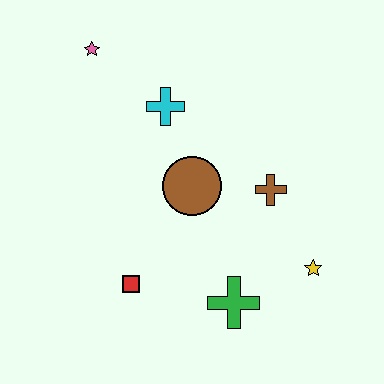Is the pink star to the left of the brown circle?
Yes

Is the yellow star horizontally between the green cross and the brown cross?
No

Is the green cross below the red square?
Yes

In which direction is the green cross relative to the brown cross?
The green cross is below the brown cross.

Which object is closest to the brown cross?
The brown circle is closest to the brown cross.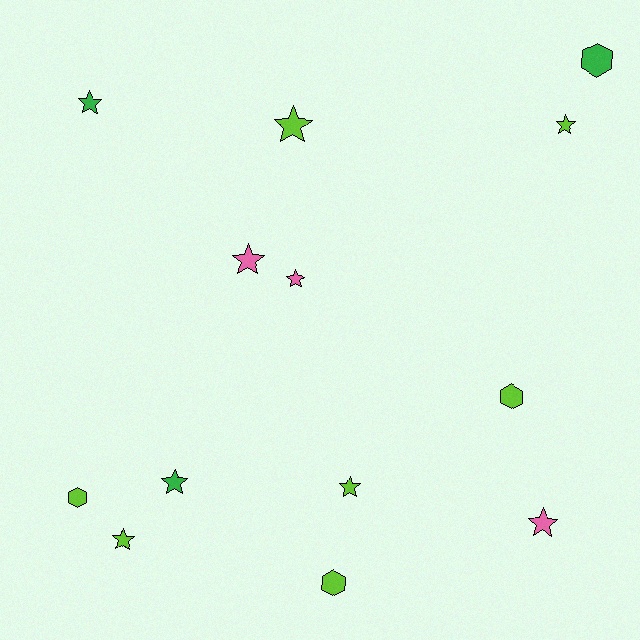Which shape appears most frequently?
Star, with 9 objects.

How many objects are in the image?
There are 13 objects.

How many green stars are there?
There are 2 green stars.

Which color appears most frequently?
Lime, with 7 objects.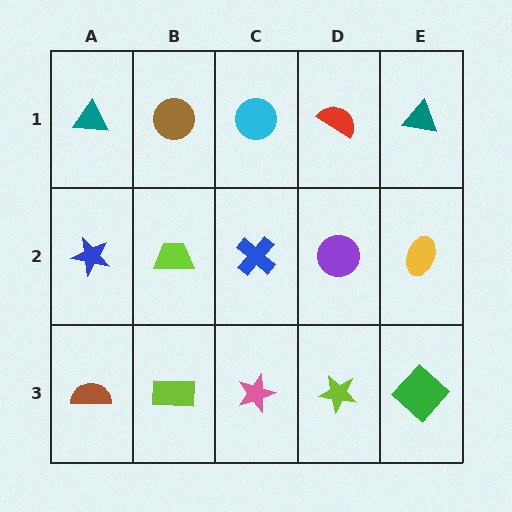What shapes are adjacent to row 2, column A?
A teal triangle (row 1, column A), a brown semicircle (row 3, column A), a lime trapezoid (row 2, column B).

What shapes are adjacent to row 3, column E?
A yellow ellipse (row 2, column E), a lime star (row 3, column D).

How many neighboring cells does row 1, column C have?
3.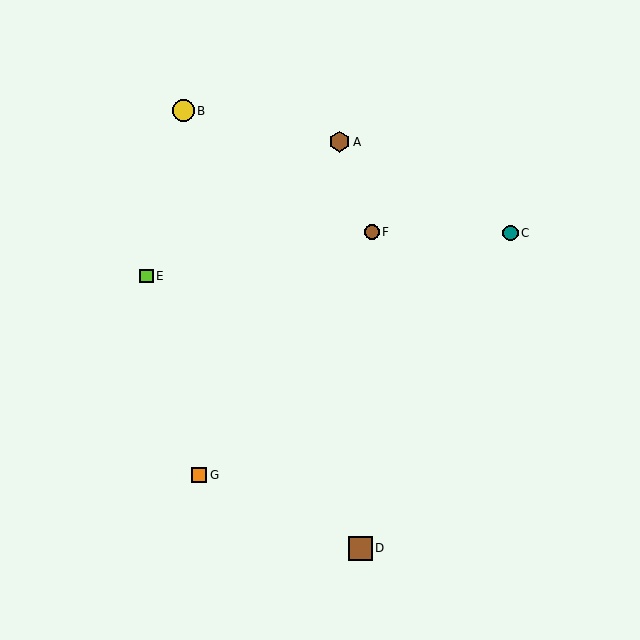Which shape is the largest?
The brown square (labeled D) is the largest.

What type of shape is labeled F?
Shape F is a brown circle.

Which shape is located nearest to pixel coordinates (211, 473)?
The orange square (labeled G) at (199, 475) is nearest to that location.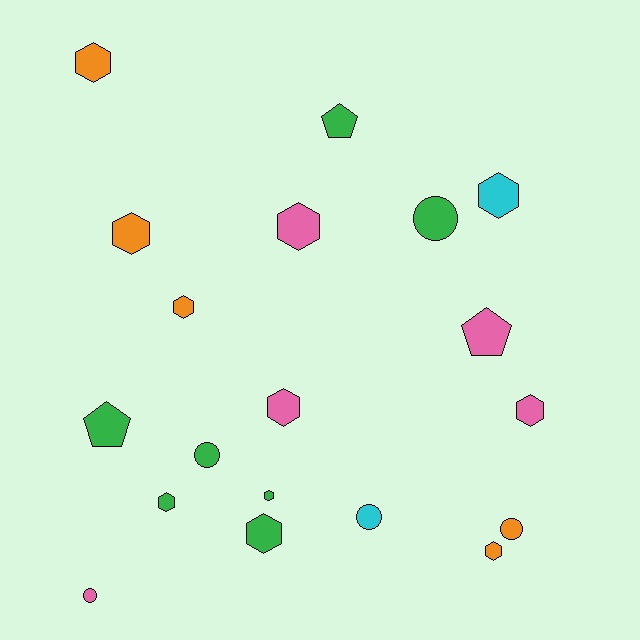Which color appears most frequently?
Green, with 7 objects.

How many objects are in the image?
There are 19 objects.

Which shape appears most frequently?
Hexagon, with 11 objects.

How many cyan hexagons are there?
There is 1 cyan hexagon.